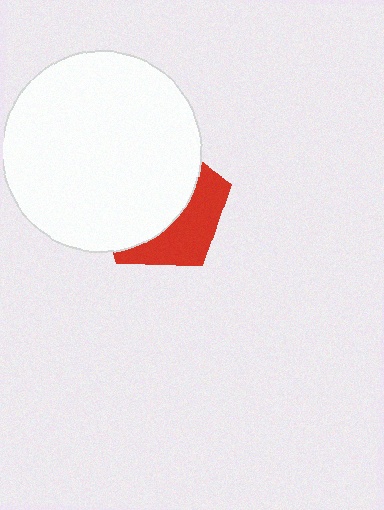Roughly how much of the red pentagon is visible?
A small part of it is visible (roughly 37%).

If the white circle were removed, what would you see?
You would see the complete red pentagon.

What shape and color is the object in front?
The object in front is a white circle.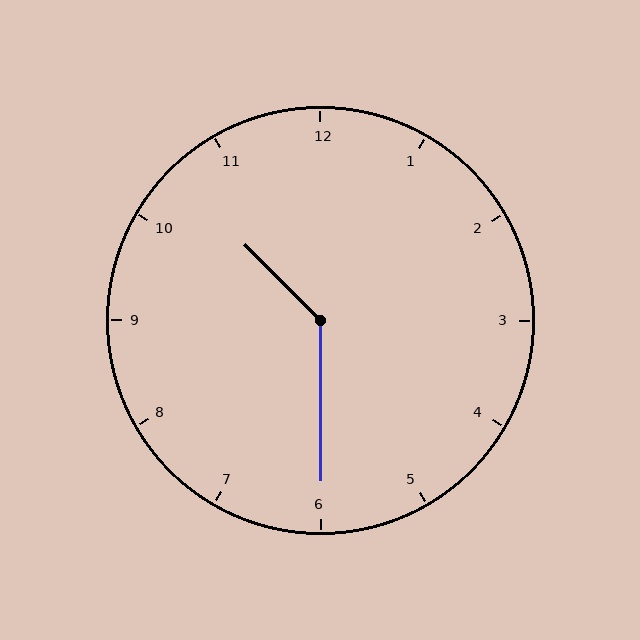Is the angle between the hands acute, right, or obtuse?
It is obtuse.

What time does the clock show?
10:30.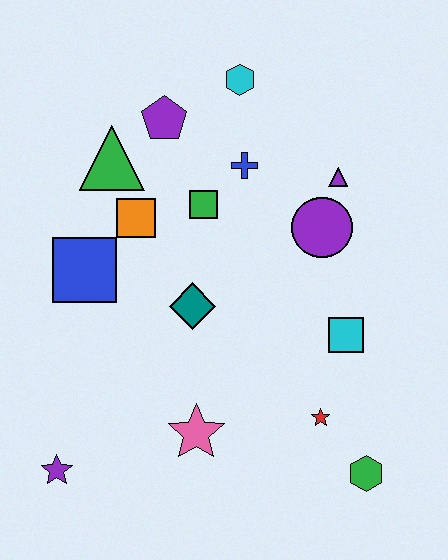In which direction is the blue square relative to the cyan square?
The blue square is to the left of the cyan square.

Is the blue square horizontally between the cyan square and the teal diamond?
No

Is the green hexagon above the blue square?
No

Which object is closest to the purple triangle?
The purple circle is closest to the purple triangle.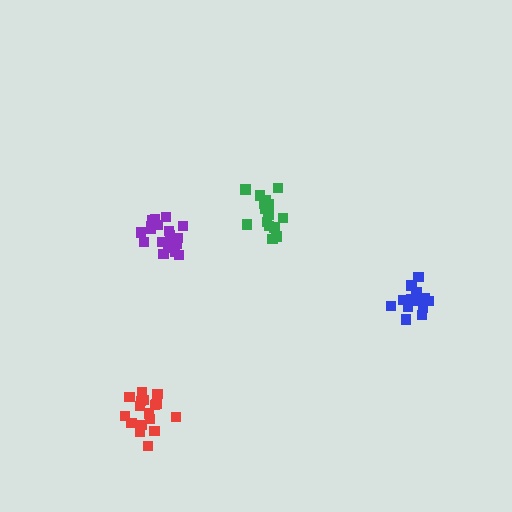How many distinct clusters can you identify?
There are 4 distinct clusters.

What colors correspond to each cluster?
The clusters are colored: purple, red, blue, green.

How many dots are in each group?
Group 1: 20 dots, Group 2: 18 dots, Group 3: 14 dots, Group 4: 17 dots (69 total).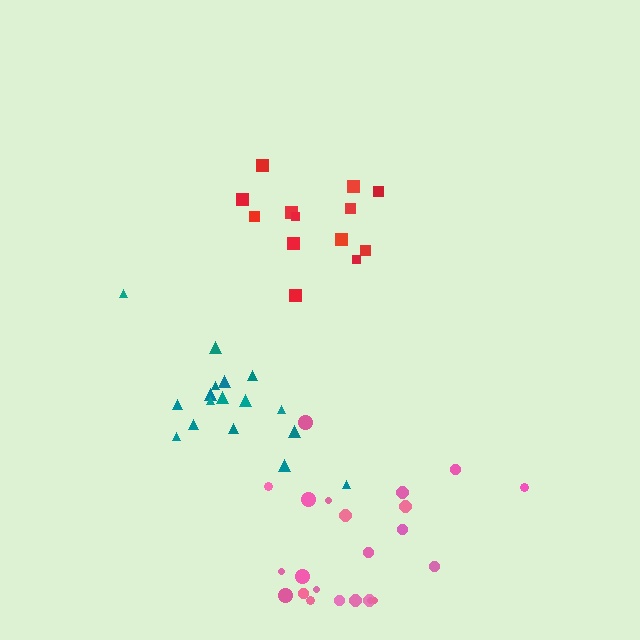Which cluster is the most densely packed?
Teal.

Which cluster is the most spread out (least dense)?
Pink.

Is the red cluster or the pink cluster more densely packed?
Red.